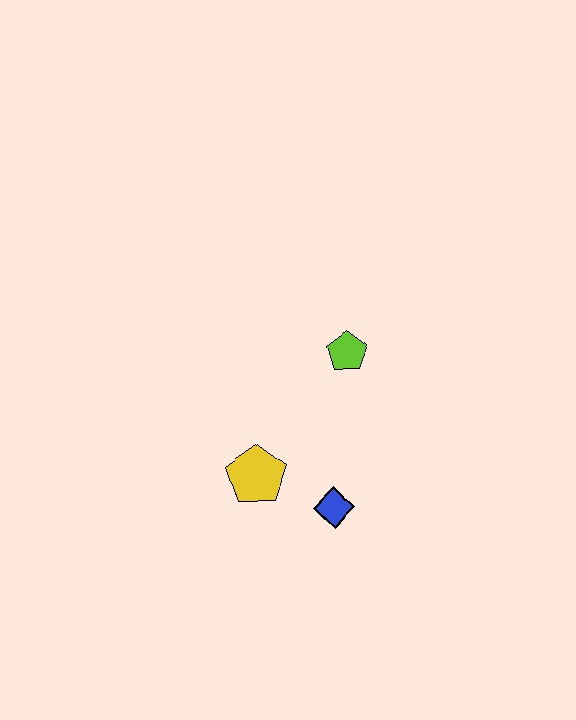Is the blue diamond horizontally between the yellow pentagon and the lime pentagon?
Yes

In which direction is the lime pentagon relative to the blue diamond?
The lime pentagon is above the blue diamond.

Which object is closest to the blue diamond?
The yellow pentagon is closest to the blue diamond.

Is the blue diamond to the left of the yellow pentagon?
No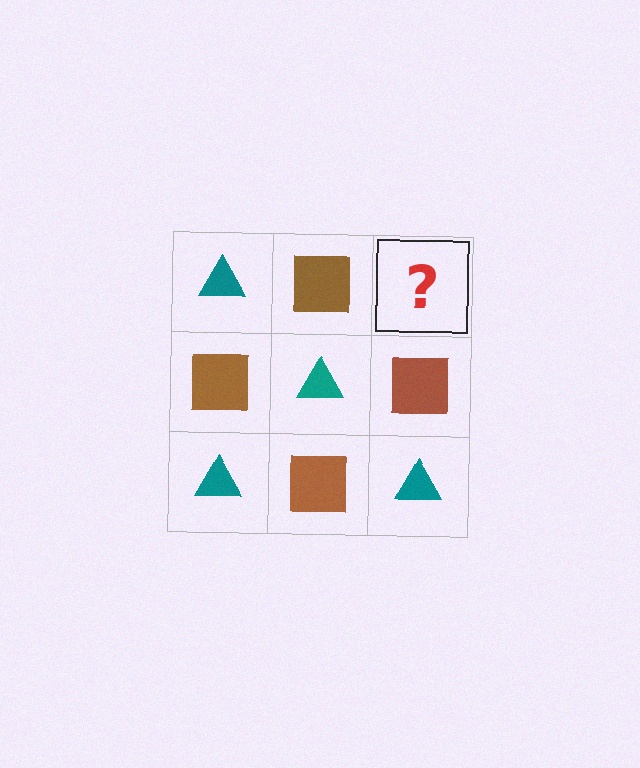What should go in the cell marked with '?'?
The missing cell should contain a teal triangle.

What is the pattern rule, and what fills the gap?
The rule is that it alternates teal triangle and brown square in a checkerboard pattern. The gap should be filled with a teal triangle.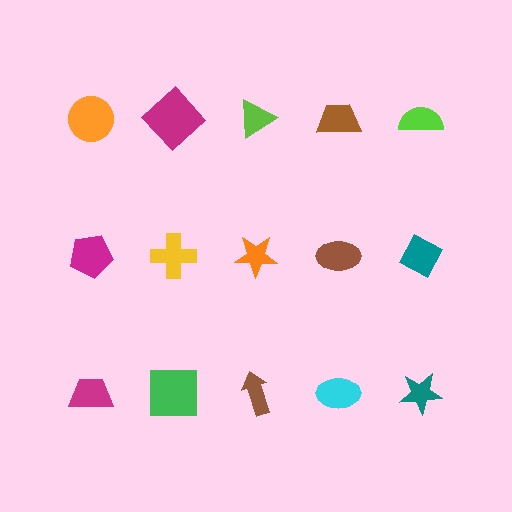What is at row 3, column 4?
A cyan ellipse.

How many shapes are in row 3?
5 shapes.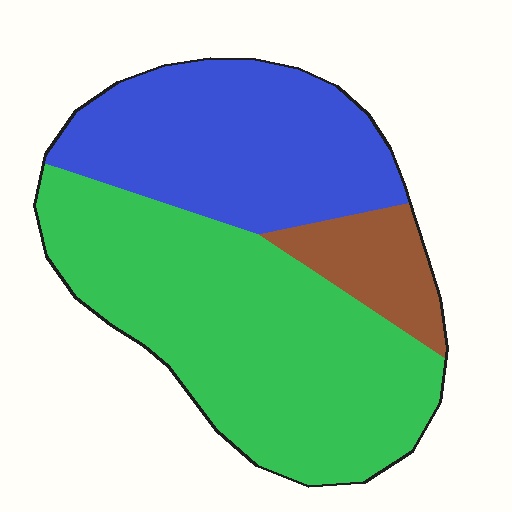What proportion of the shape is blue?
Blue takes up between a quarter and a half of the shape.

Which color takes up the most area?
Green, at roughly 55%.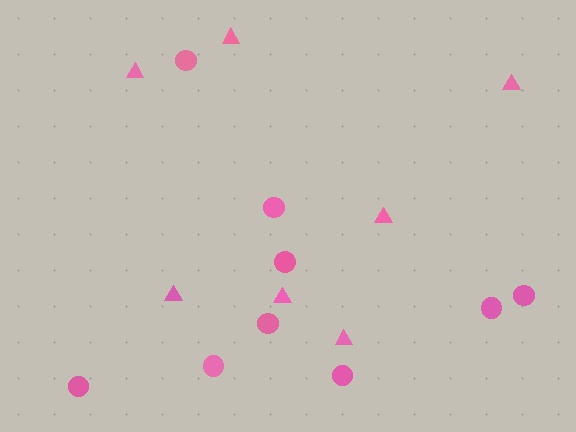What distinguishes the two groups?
There are 2 groups: one group of circles (9) and one group of triangles (7).